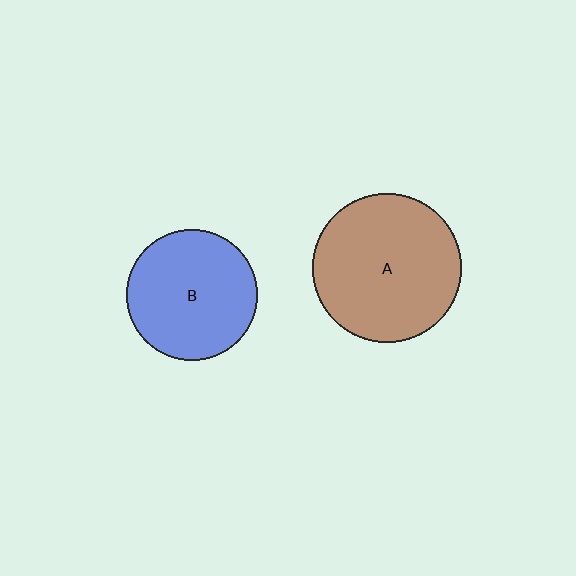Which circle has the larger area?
Circle A (brown).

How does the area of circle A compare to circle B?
Approximately 1.3 times.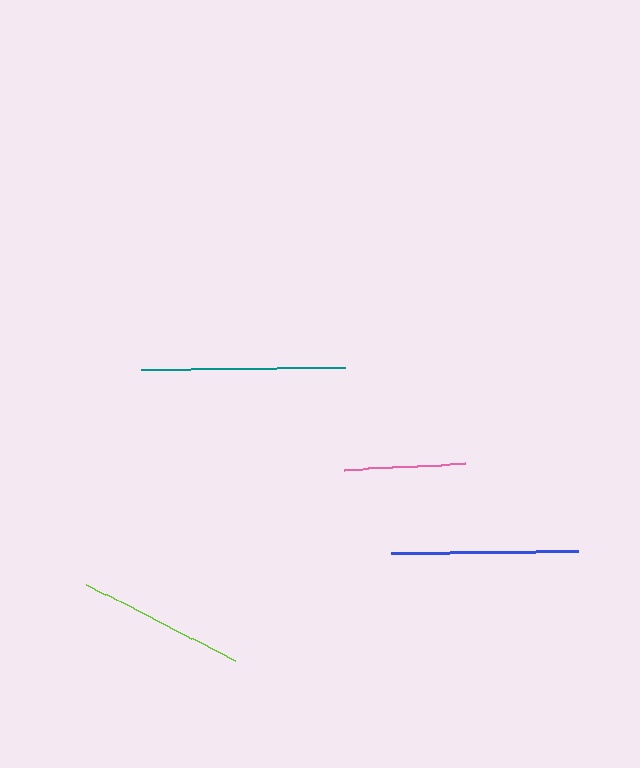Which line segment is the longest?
The teal line is the longest at approximately 205 pixels.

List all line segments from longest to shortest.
From longest to shortest: teal, blue, lime, pink.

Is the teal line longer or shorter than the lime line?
The teal line is longer than the lime line.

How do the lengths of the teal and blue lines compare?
The teal and blue lines are approximately the same length.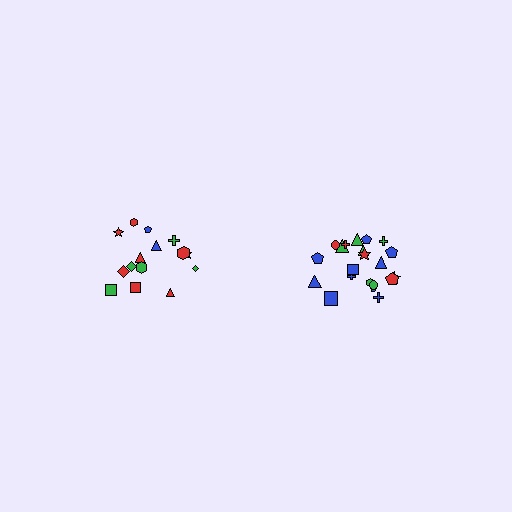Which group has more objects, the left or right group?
The right group.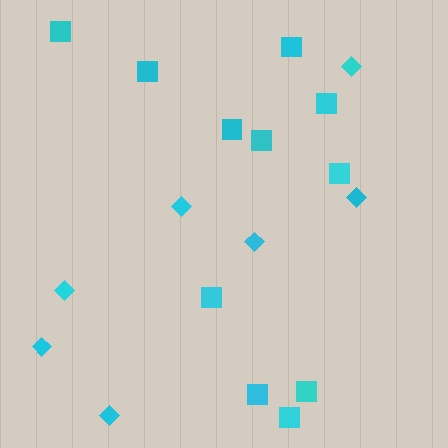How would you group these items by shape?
There are 2 groups: one group of diamonds (7) and one group of squares (11).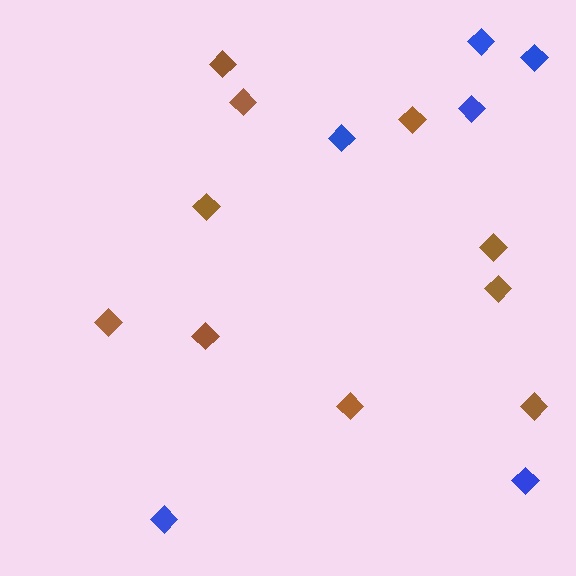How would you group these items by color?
There are 2 groups: one group of blue diamonds (6) and one group of brown diamonds (10).